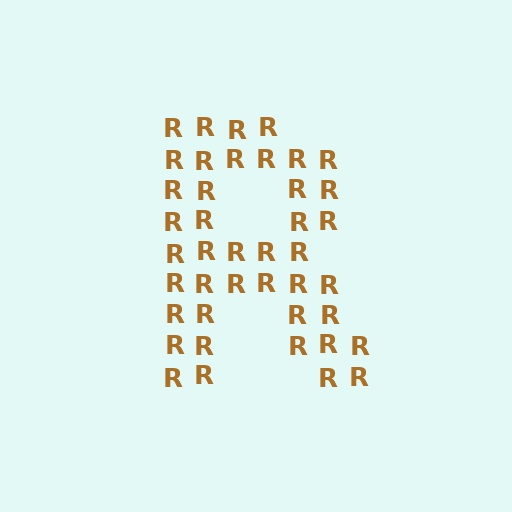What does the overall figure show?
The overall figure shows the letter R.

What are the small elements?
The small elements are letter R's.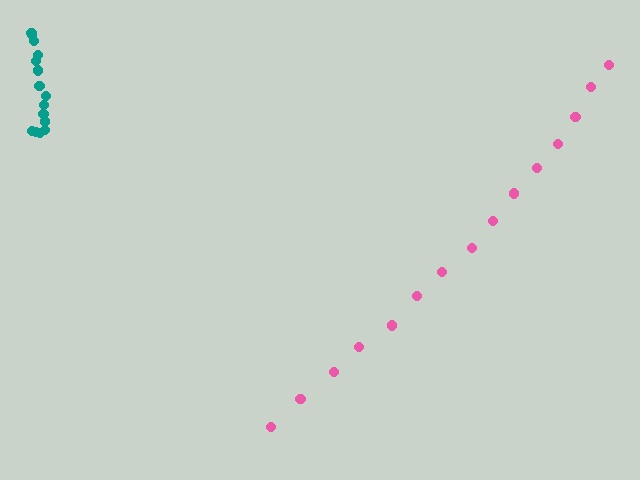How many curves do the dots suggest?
There are 2 distinct paths.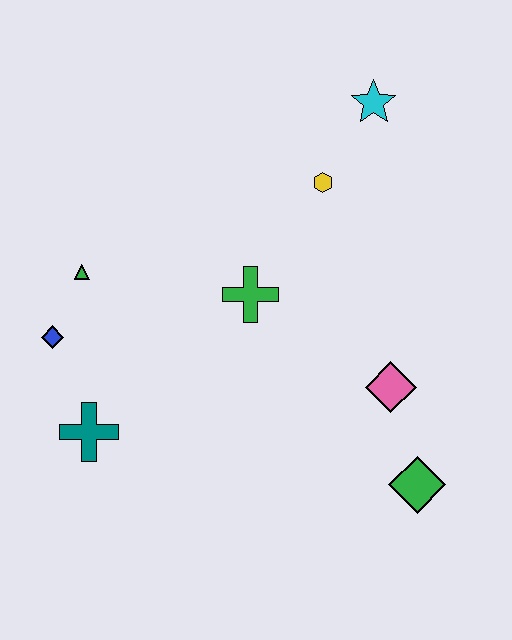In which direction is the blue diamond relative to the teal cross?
The blue diamond is above the teal cross.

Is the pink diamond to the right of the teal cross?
Yes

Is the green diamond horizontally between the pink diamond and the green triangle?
No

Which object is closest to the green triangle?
The blue diamond is closest to the green triangle.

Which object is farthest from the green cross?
The green diamond is farthest from the green cross.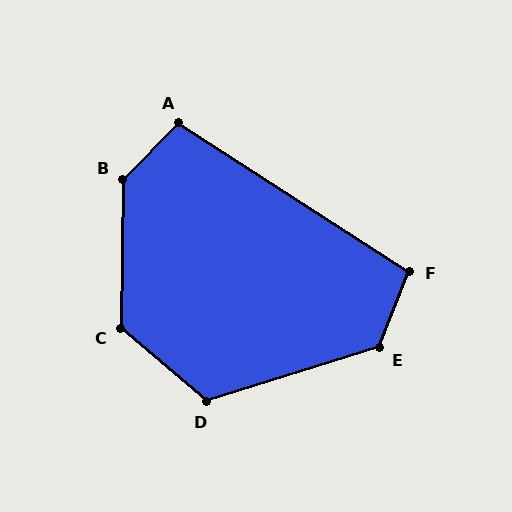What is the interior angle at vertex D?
Approximately 122 degrees (obtuse).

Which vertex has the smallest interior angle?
F, at approximately 102 degrees.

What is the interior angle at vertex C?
Approximately 130 degrees (obtuse).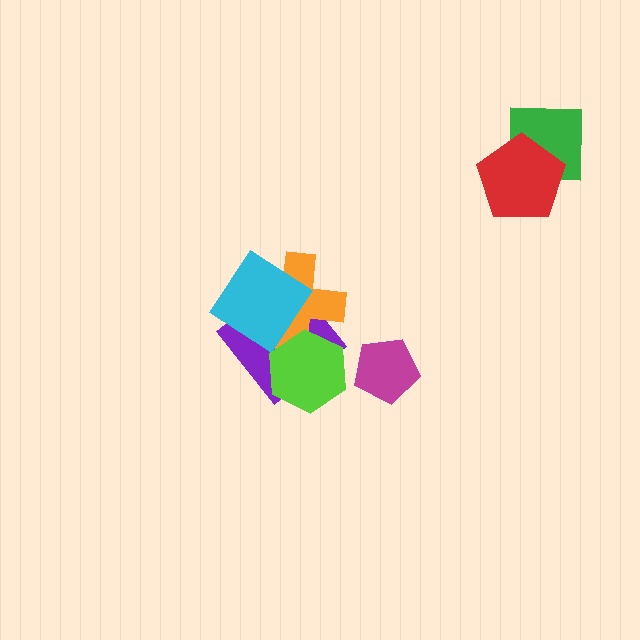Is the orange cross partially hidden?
Yes, it is partially covered by another shape.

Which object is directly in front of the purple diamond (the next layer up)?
The orange cross is directly in front of the purple diamond.